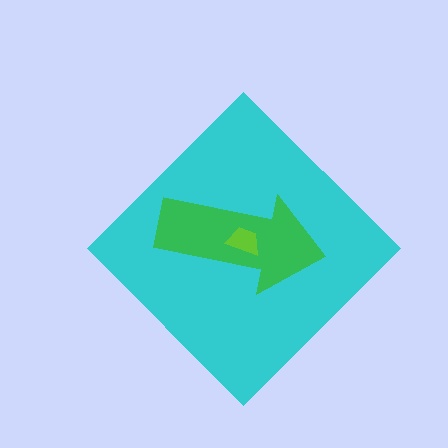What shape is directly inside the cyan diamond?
The green arrow.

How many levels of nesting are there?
3.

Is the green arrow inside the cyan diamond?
Yes.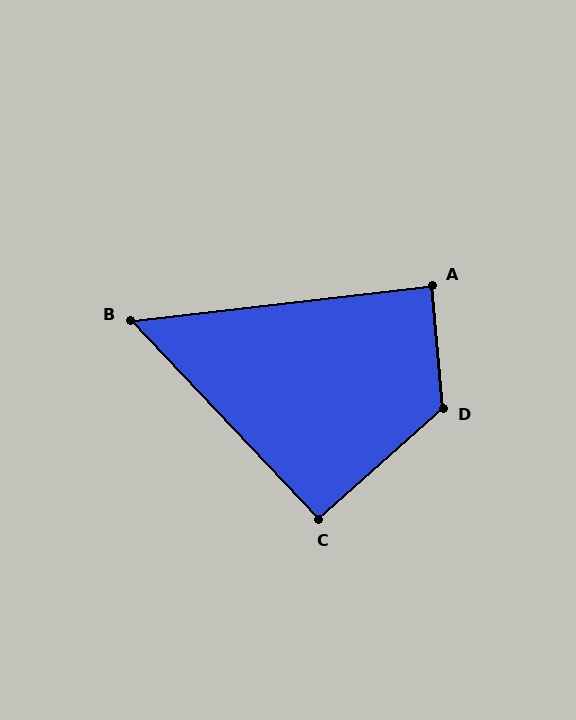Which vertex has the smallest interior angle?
B, at approximately 53 degrees.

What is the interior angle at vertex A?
Approximately 88 degrees (approximately right).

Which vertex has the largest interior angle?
D, at approximately 127 degrees.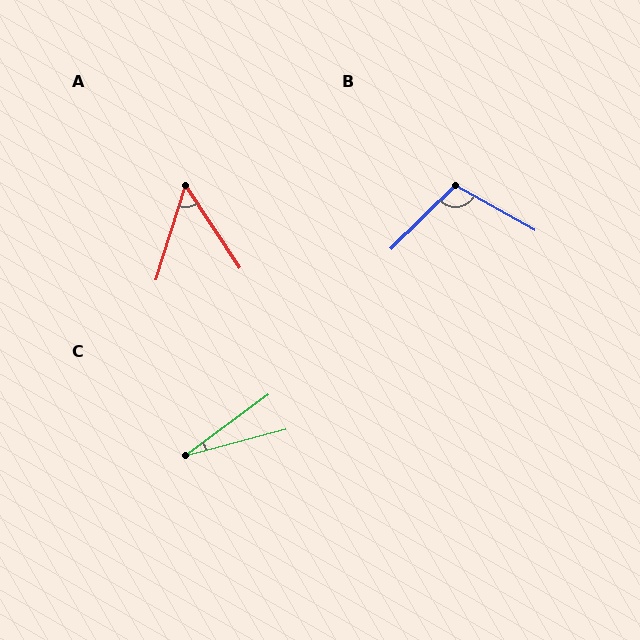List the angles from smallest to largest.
C (21°), A (51°), B (106°).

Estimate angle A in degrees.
Approximately 51 degrees.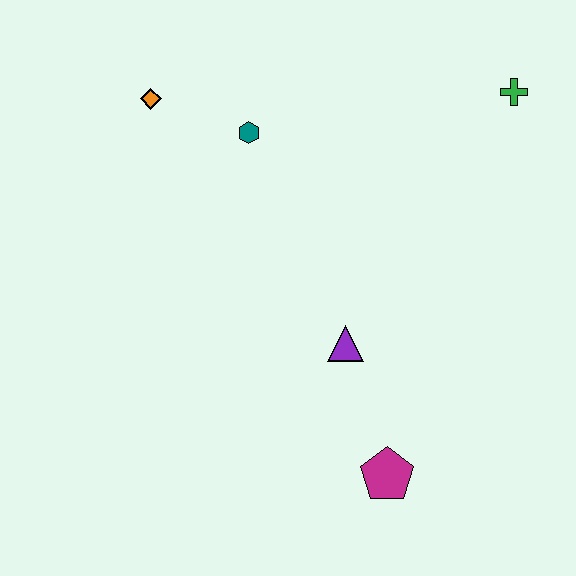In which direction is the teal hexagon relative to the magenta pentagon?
The teal hexagon is above the magenta pentagon.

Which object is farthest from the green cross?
The magenta pentagon is farthest from the green cross.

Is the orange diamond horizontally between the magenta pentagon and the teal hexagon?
No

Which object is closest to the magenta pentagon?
The purple triangle is closest to the magenta pentagon.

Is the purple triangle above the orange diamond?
No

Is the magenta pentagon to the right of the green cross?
No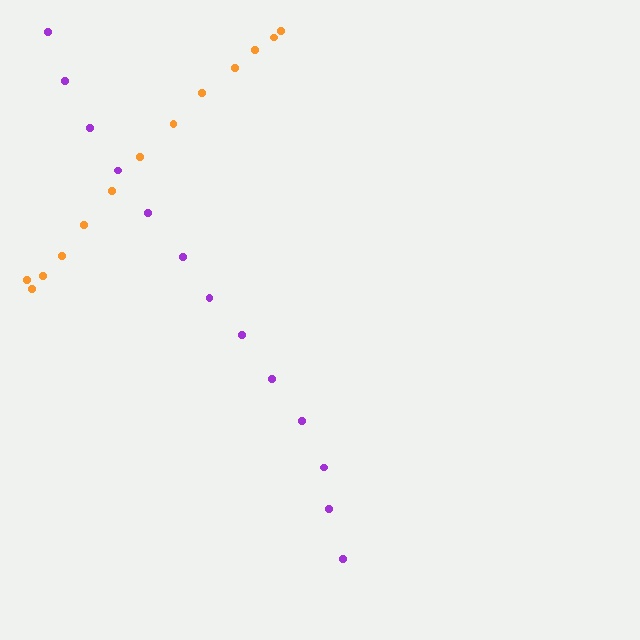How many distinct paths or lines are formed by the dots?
There are 2 distinct paths.